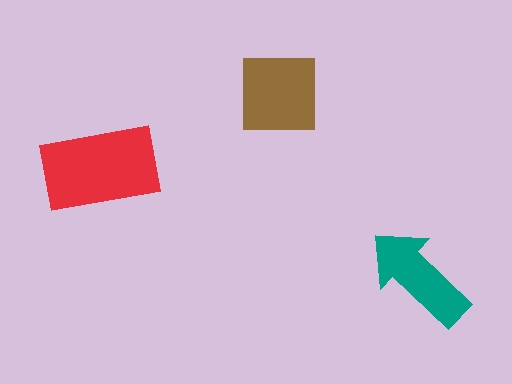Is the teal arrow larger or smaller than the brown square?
Smaller.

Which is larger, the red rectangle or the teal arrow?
The red rectangle.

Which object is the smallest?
The teal arrow.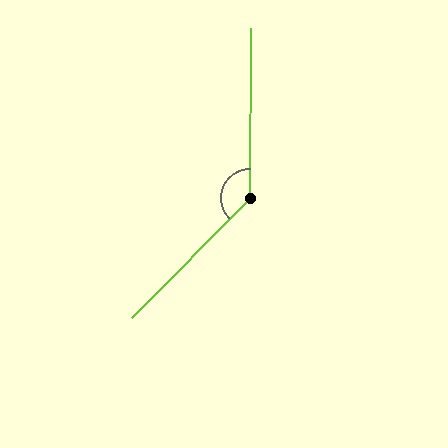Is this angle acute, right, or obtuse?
It is obtuse.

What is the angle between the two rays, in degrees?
Approximately 135 degrees.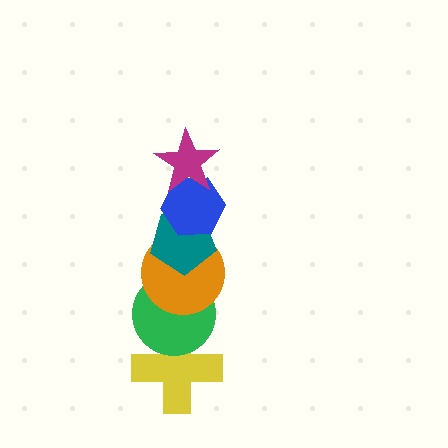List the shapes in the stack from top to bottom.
From top to bottom: the magenta star, the blue hexagon, the teal pentagon, the orange circle, the green circle, the yellow cross.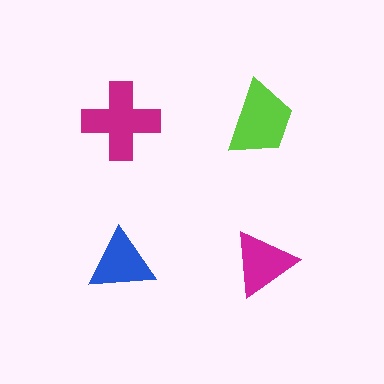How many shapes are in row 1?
2 shapes.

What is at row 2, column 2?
A magenta triangle.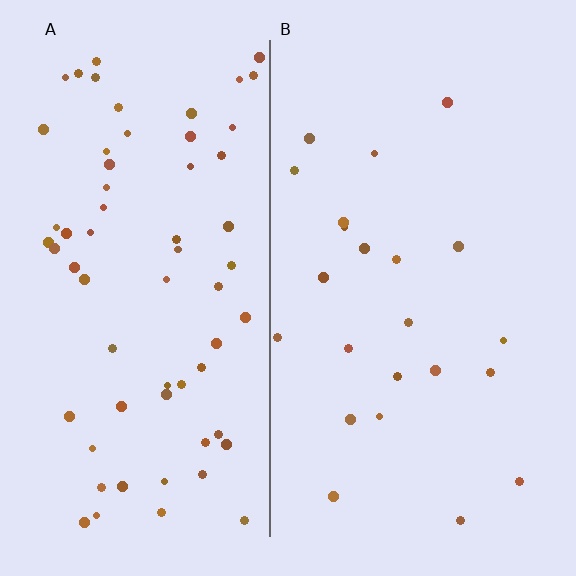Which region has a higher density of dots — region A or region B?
A (the left).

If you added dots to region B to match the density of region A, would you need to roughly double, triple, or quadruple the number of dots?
Approximately triple.